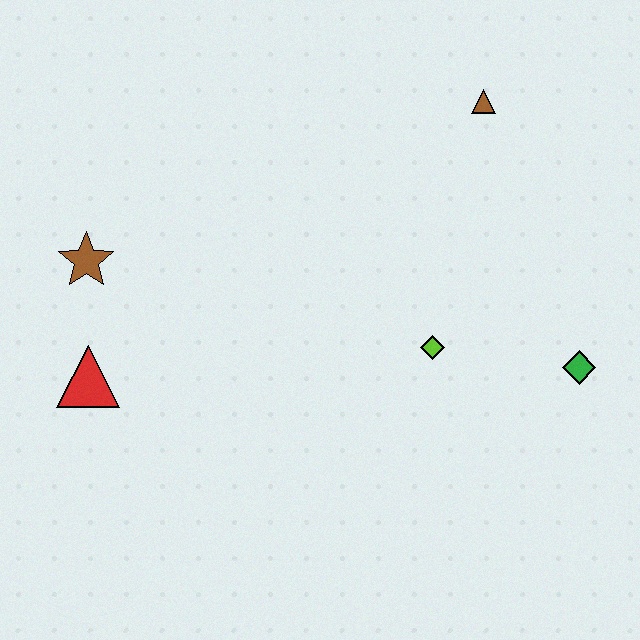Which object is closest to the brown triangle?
The lime diamond is closest to the brown triangle.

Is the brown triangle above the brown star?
Yes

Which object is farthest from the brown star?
The green diamond is farthest from the brown star.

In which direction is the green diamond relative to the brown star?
The green diamond is to the right of the brown star.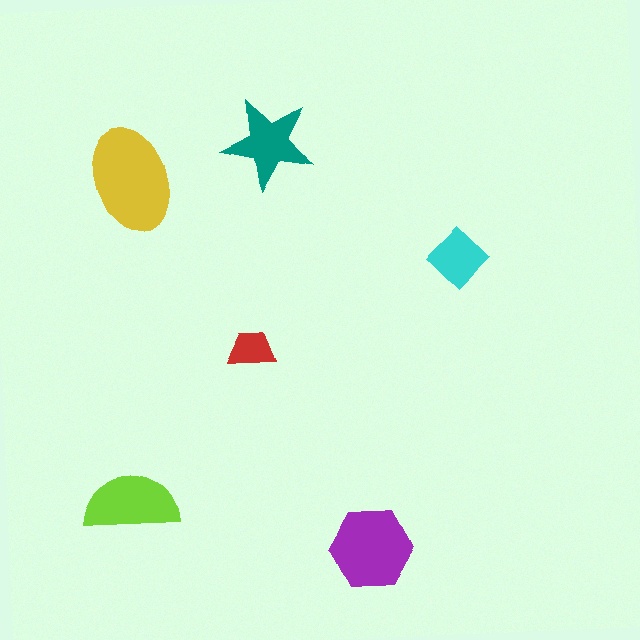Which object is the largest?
The yellow ellipse.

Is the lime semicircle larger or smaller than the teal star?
Larger.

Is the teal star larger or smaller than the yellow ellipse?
Smaller.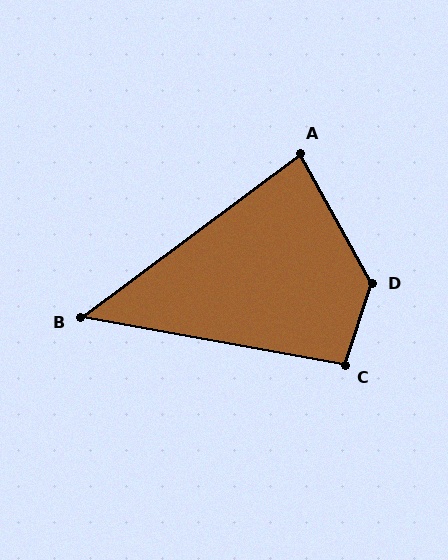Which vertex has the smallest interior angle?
B, at approximately 47 degrees.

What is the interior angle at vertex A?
Approximately 82 degrees (acute).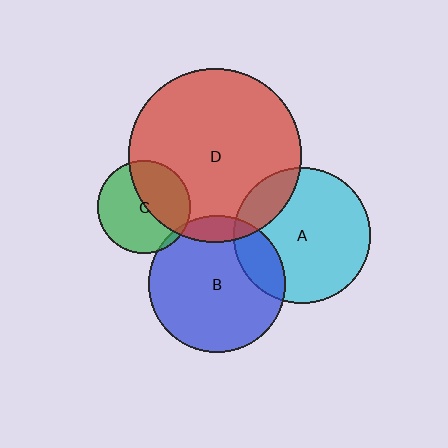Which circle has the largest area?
Circle D (red).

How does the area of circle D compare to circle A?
Approximately 1.6 times.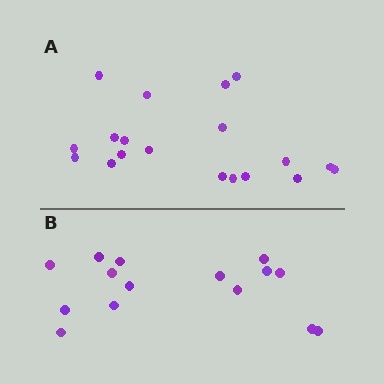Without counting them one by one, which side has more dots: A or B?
Region A (the top region) has more dots.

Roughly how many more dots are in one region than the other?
Region A has about 4 more dots than region B.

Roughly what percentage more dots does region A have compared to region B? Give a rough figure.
About 25% more.